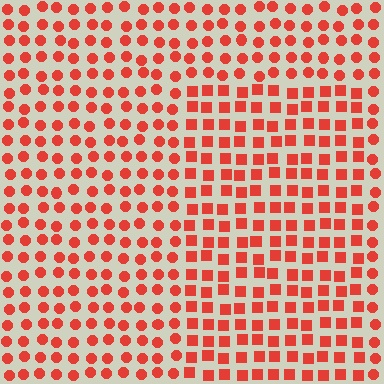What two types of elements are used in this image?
The image uses squares inside the rectangle region and circles outside it.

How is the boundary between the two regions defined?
The boundary is defined by a change in element shape: squares inside vs. circles outside. All elements share the same color and spacing.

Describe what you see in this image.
The image is filled with small red elements arranged in a uniform grid. A rectangle-shaped region contains squares, while the surrounding area contains circles. The boundary is defined purely by the change in element shape.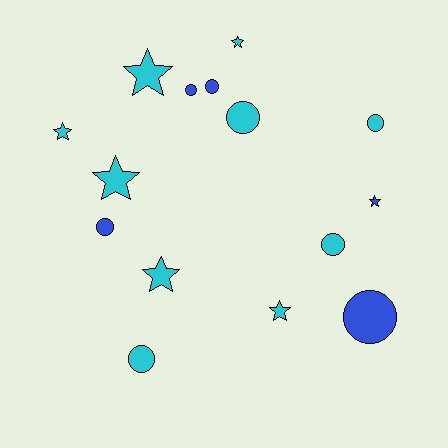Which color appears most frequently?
Cyan, with 10 objects.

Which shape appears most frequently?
Circle, with 8 objects.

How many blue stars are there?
There is 1 blue star.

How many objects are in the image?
There are 15 objects.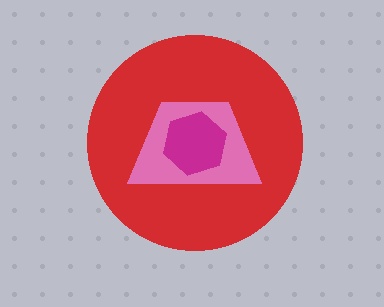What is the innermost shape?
The magenta hexagon.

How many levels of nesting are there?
3.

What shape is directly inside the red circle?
The pink trapezoid.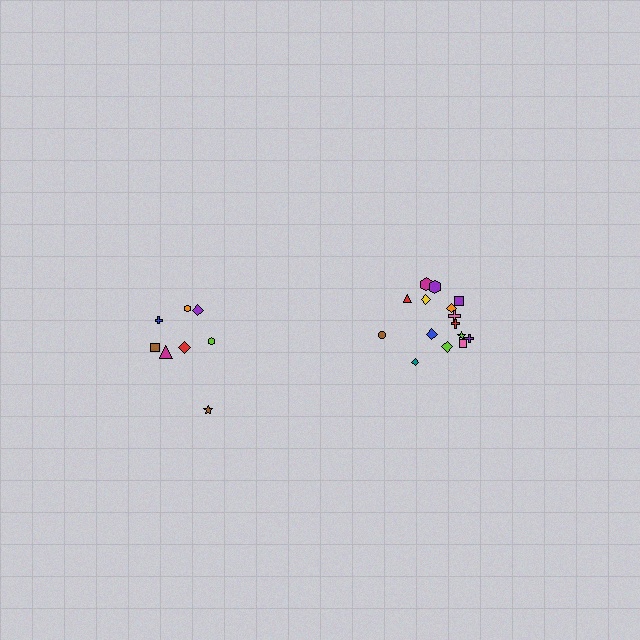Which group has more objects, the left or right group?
The right group.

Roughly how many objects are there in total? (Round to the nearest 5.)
Roughly 25 objects in total.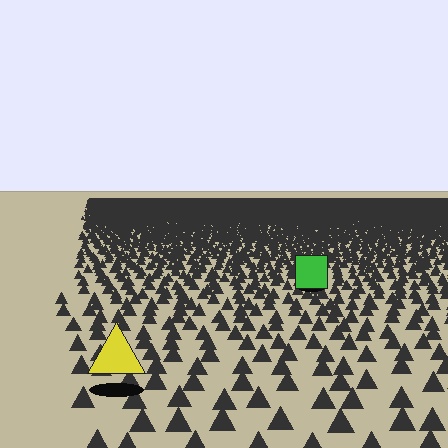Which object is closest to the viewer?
The yellow triangle is closest. The texture marks near it are larger and more spread out.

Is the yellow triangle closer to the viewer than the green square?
Yes. The yellow triangle is closer — you can tell from the texture gradient: the ground texture is coarser near it.